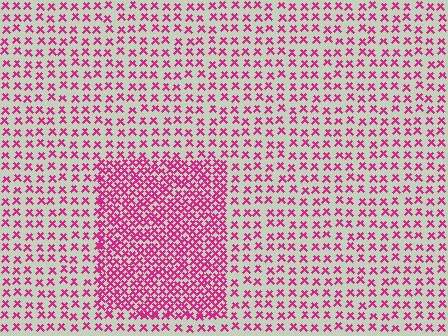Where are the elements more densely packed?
The elements are more densely packed inside the rectangle boundary.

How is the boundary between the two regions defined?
The boundary is defined by a change in element density (approximately 2.3x ratio). All elements are the same color, size, and shape.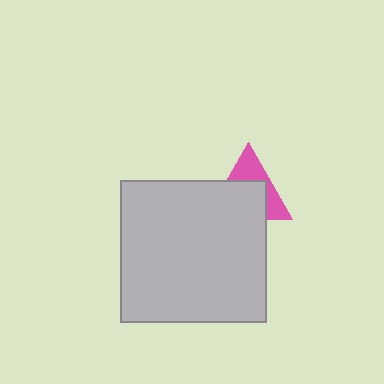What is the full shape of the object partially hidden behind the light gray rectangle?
The partially hidden object is a pink triangle.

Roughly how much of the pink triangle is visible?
A small part of it is visible (roughly 40%).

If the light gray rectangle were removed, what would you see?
You would see the complete pink triangle.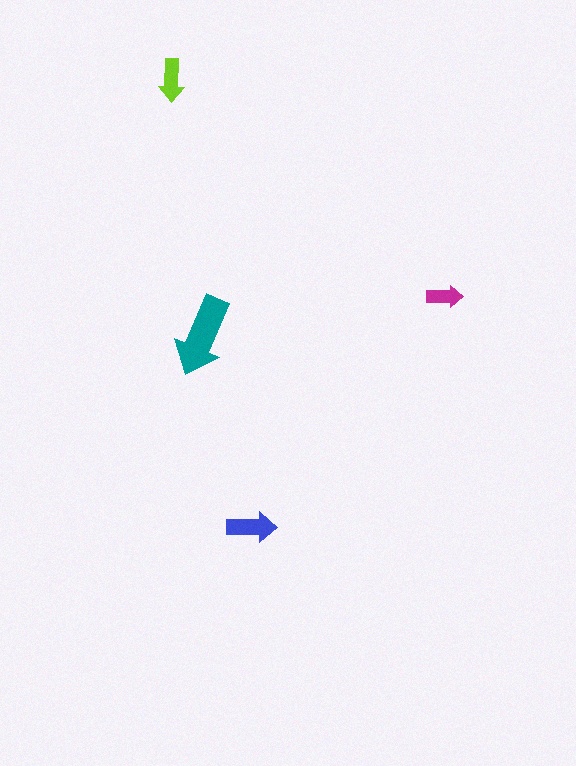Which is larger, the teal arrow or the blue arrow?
The teal one.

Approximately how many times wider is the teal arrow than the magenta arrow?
About 2 times wider.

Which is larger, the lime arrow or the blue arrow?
The blue one.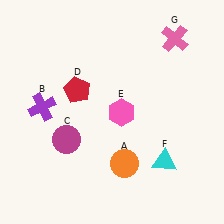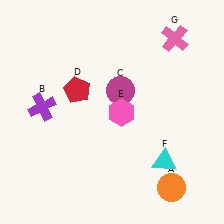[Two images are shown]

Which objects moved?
The objects that moved are: the orange circle (A), the magenta circle (C).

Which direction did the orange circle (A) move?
The orange circle (A) moved right.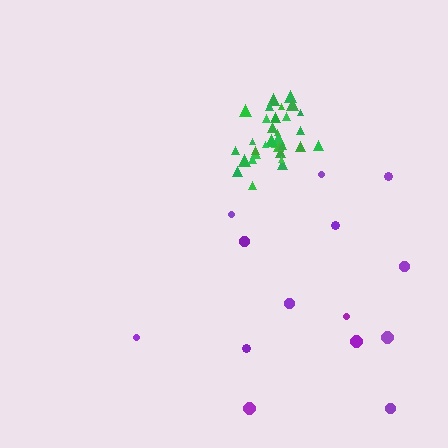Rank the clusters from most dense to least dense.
green, purple.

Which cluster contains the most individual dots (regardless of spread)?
Green (33).